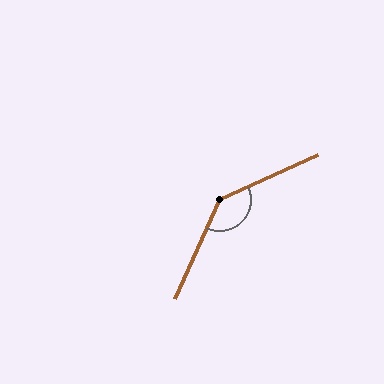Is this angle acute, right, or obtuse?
It is obtuse.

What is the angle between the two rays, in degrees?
Approximately 139 degrees.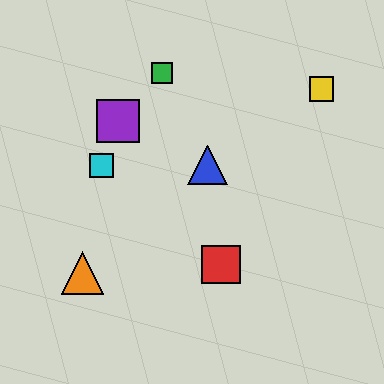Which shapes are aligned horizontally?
The blue triangle, the cyan square are aligned horizontally.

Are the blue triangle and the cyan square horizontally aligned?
Yes, both are at y≈165.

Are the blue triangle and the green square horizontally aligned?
No, the blue triangle is at y≈165 and the green square is at y≈73.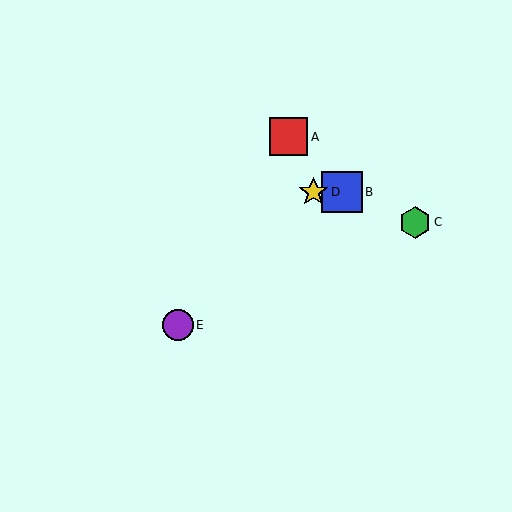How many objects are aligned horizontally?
2 objects (B, D) are aligned horizontally.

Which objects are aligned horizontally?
Objects B, D are aligned horizontally.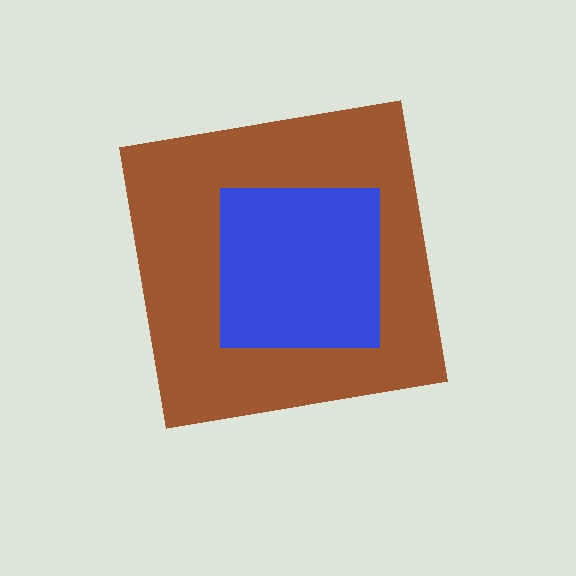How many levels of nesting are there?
2.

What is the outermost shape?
The brown square.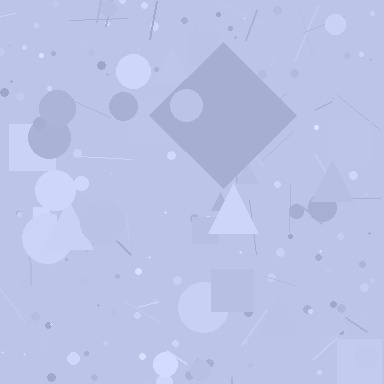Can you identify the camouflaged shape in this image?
The camouflaged shape is a diamond.